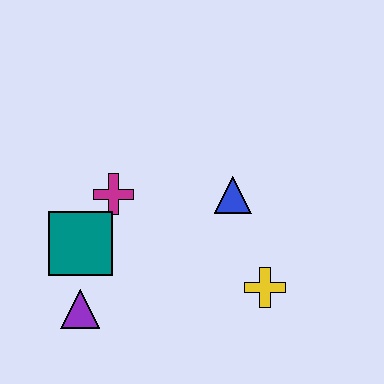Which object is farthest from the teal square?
The yellow cross is farthest from the teal square.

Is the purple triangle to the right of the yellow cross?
No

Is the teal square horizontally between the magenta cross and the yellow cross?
No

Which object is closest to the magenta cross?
The teal square is closest to the magenta cross.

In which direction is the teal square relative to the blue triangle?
The teal square is to the left of the blue triangle.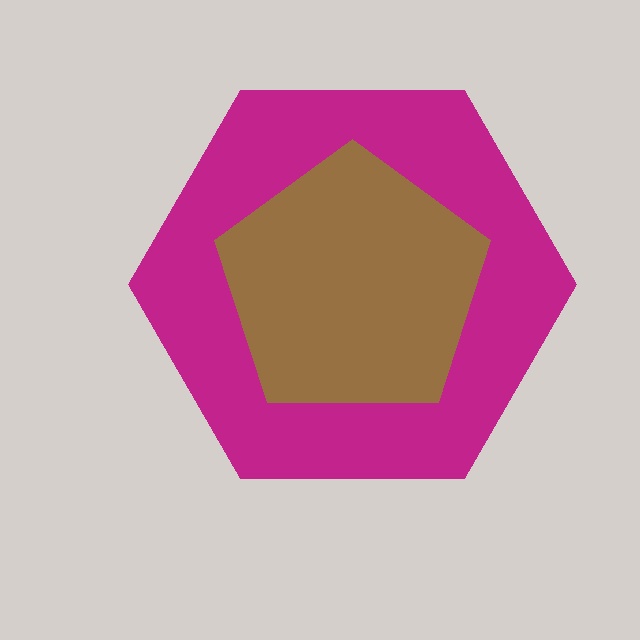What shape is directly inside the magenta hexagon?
The brown pentagon.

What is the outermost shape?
The magenta hexagon.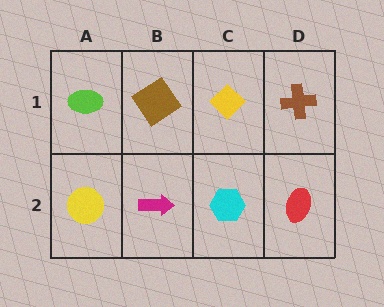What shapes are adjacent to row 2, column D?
A brown cross (row 1, column D), a cyan hexagon (row 2, column C).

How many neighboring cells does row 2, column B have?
3.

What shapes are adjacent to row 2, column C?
A yellow diamond (row 1, column C), a magenta arrow (row 2, column B), a red ellipse (row 2, column D).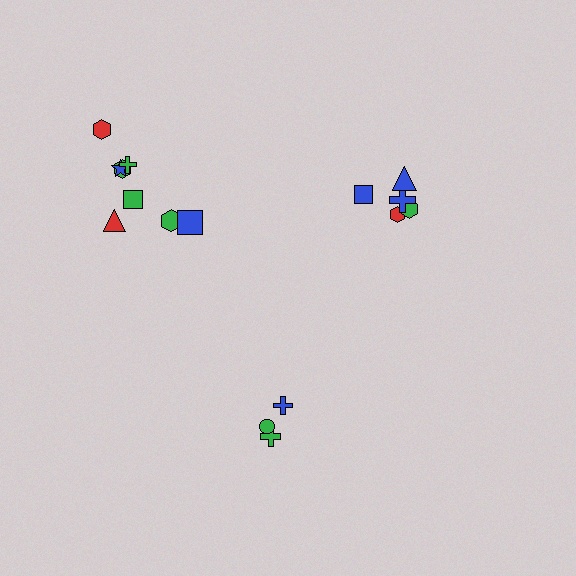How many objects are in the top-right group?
There are 5 objects.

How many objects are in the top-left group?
There are 8 objects.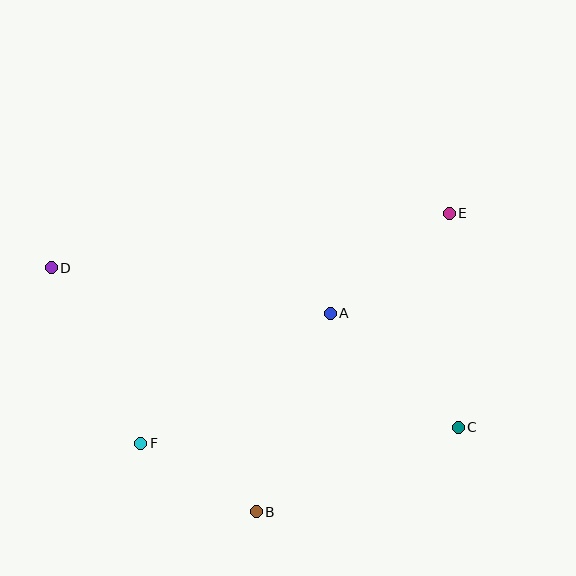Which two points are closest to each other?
Points B and F are closest to each other.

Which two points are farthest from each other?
Points C and D are farthest from each other.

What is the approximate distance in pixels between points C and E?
The distance between C and E is approximately 215 pixels.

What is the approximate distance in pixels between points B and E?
The distance between B and E is approximately 356 pixels.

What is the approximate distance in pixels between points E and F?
The distance between E and F is approximately 385 pixels.